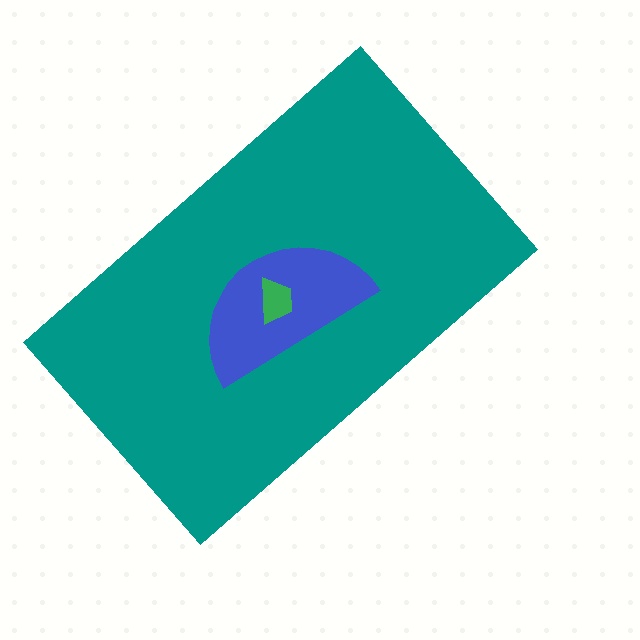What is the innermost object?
The green trapezoid.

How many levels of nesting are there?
3.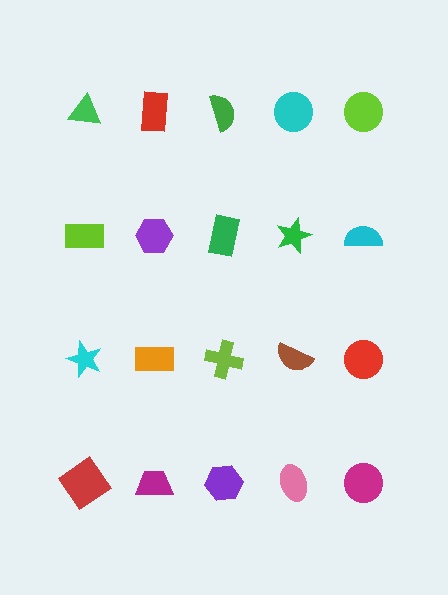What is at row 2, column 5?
A cyan semicircle.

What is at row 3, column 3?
A lime cross.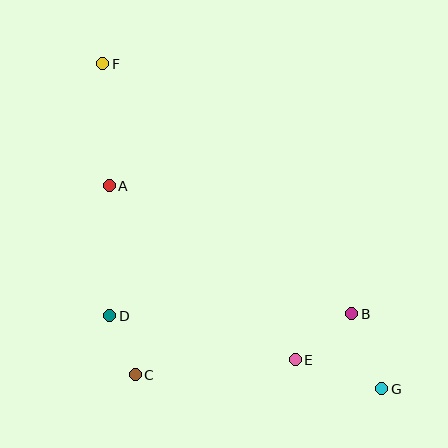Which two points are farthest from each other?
Points F and G are farthest from each other.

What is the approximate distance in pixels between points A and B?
The distance between A and B is approximately 274 pixels.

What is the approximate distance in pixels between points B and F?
The distance between B and F is approximately 353 pixels.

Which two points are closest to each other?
Points C and D are closest to each other.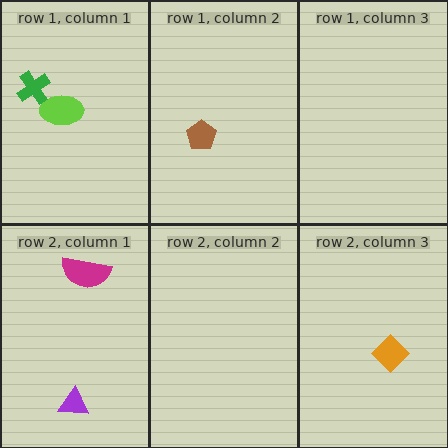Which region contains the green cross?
The row 1, column 1 region.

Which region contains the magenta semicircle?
The row 2, column 1 region.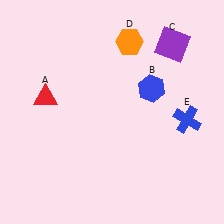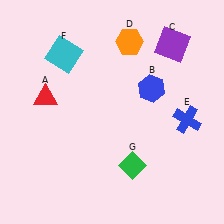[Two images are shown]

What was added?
A cyan square (F), a green diamond (G) were added in Image 2.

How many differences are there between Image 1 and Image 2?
There are 2 differences between the two images.